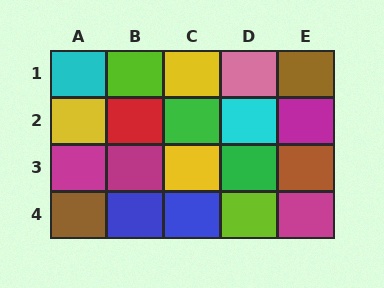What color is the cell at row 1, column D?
Pink.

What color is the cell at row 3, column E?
Brown.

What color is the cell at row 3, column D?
Green.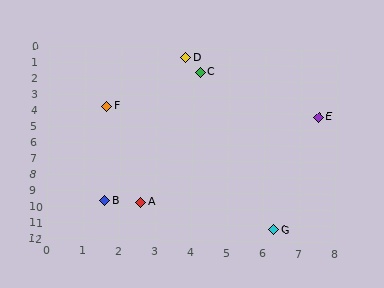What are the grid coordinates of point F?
Point F is at approximately (1.6, 3.7).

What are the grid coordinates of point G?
Point G is at approximately (6.3, 11.3).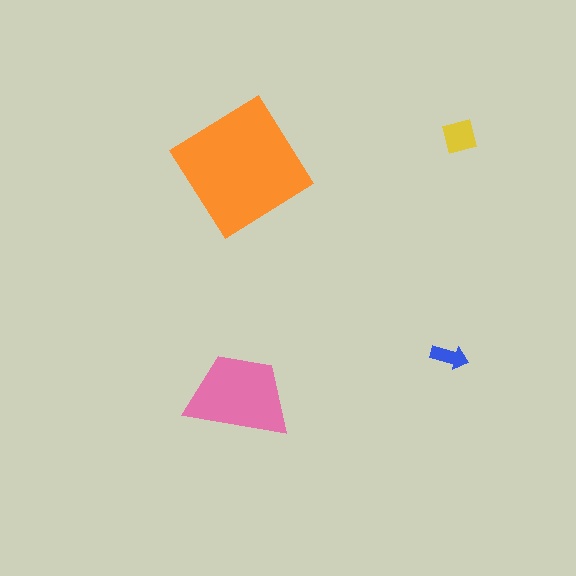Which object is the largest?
The orange diamond.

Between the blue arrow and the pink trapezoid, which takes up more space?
The pink trapezoid.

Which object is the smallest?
The blue arrow.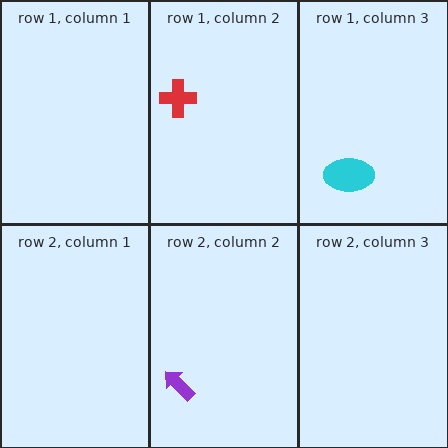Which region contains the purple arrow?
The row 2, column 2 region.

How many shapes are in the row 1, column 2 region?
1.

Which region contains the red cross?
The row 1, column 2 region.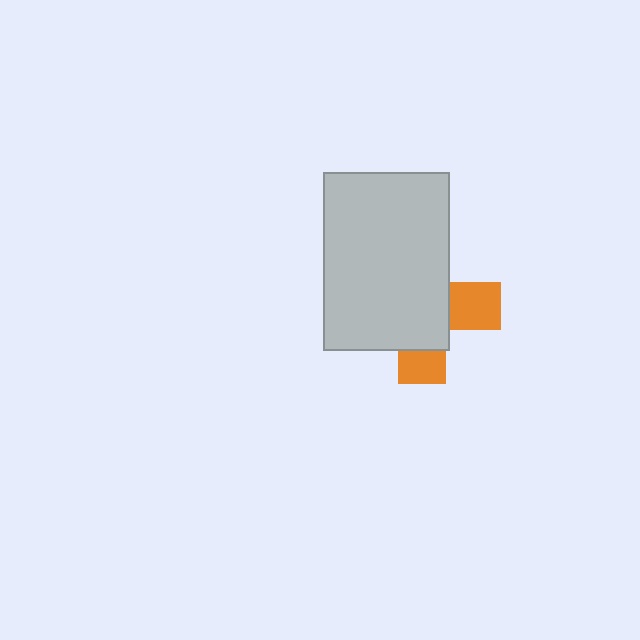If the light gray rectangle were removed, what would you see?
You would see the complete orange cross.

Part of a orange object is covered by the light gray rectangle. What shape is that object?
It is a cross.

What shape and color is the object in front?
The object in front is a light gray rectangle.